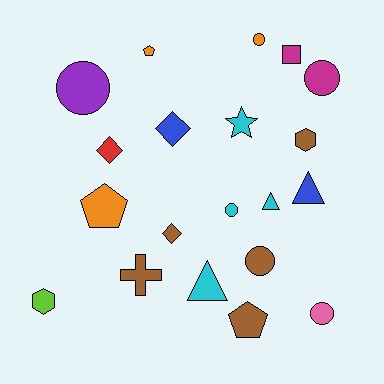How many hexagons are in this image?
There are 2 hexagons.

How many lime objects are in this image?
There is 1 lime object.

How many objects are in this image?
There are 20 objects.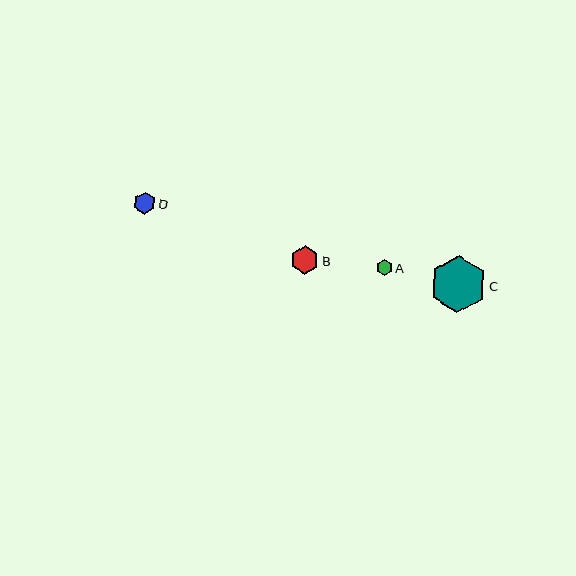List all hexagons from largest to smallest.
From largest to smallest: C, B, D, A.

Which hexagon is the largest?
Hexagon C is the largest with a size of approximately 57 pixels.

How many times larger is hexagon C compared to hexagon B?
Hexagon C is approximately 2.0 times the size of hexagon B.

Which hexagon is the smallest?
Hexagon A is the smallest with a size of approximately 16 pixels.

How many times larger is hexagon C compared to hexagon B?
Hexagon C is approximately 2.0 times the size of hexagon B.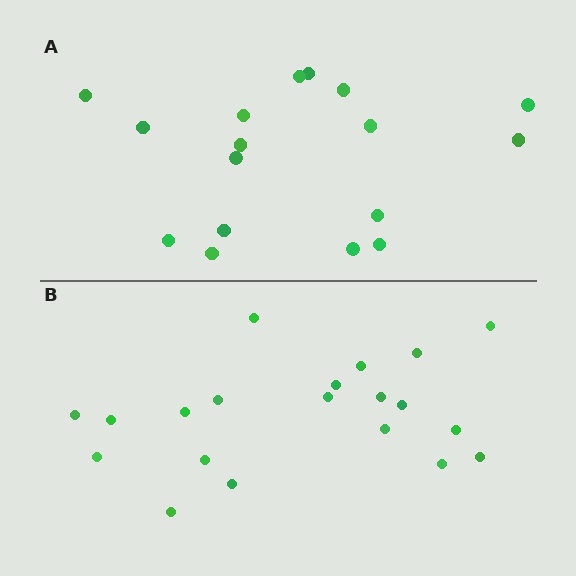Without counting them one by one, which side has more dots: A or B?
Region B (the bottom region) has more dots.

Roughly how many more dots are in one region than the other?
Region B has just a few more — roughly 2 or 3 more dots than region A.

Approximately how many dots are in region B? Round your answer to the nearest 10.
About 20 dots.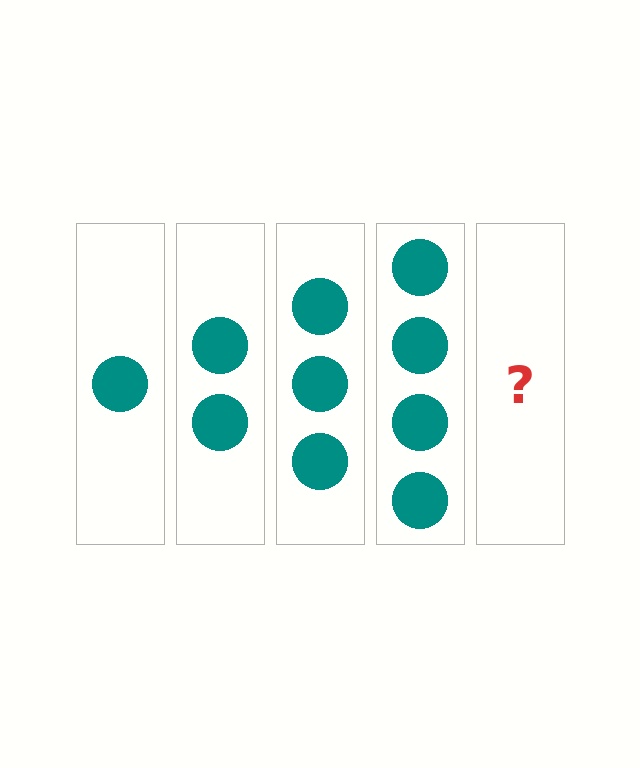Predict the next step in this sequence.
The next step is 5 circles.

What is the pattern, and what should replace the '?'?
The pattern is that each step adds one more circle. The '?' should be 5 circles.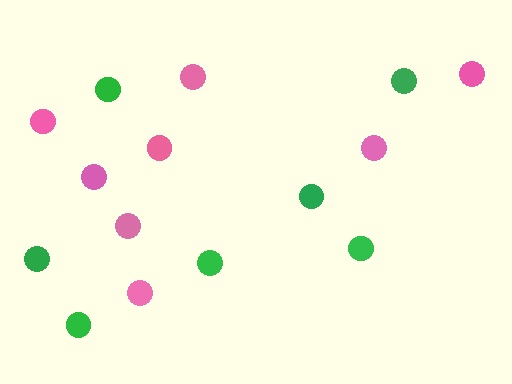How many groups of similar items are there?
There are 2 groups: one group of pink circles (8) and one group of green circles (7).